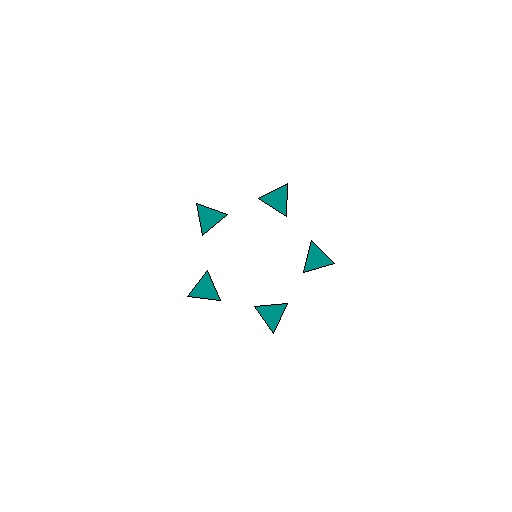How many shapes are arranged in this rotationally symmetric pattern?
There are 5 shapes, arranged in 5 groups of 1.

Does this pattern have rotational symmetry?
Yes, this pattern has 5-fold rotational symmetry. It looks the same after rotating 72 degrees around the center.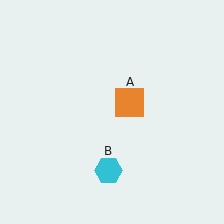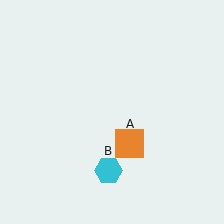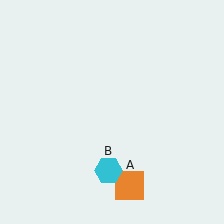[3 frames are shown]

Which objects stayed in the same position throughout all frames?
Cyan hexagon (object B) remained stationary.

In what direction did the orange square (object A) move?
The orange square (object A) moved down.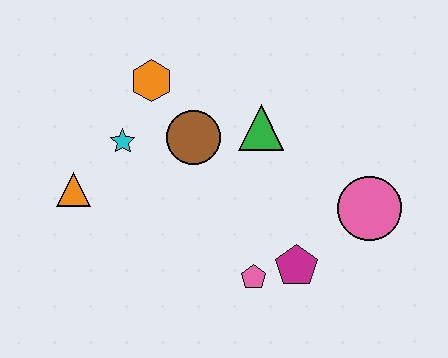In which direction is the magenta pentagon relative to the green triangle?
The magenta pentagon is below the green triangle.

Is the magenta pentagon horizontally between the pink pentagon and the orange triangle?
No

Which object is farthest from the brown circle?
The pink circle is farthest from the brown circle.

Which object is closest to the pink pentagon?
The magenta pentagon is closest to the pink pentagon.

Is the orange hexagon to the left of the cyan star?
No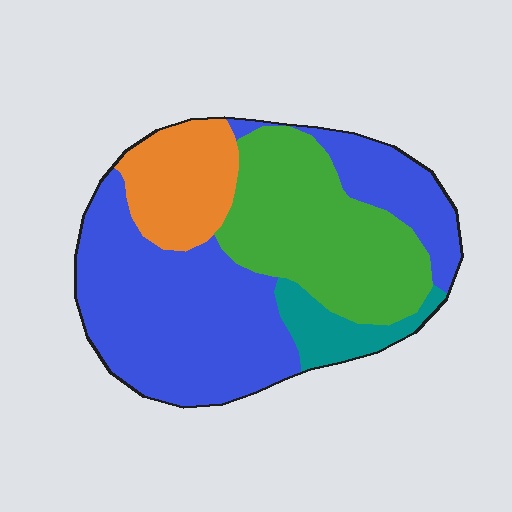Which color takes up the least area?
Teal, at roughly 10%.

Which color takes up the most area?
Blue, at roughly 50%.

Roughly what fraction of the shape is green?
Green covers about 30% of the shape.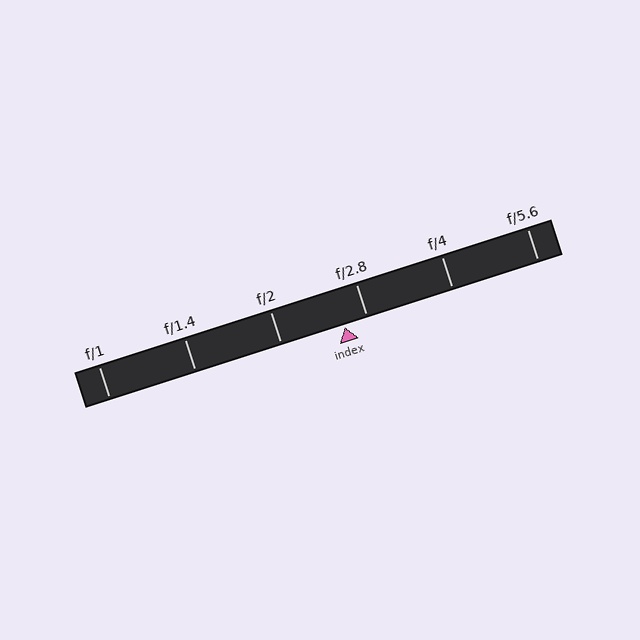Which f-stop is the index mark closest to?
The index mark is closest to f/2.8.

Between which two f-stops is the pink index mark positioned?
The index mark is between f/2 and f/2.8.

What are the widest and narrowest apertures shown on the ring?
The widest aperture shown is f/1 and the narrowest is f/5.6.